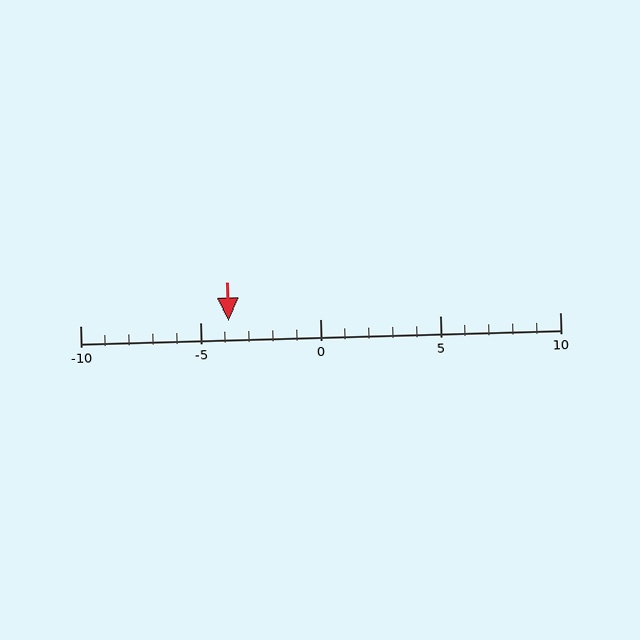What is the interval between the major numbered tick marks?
The major tick marks are spaced 5 units apart.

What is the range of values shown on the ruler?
The ruler shows values from -10 to 10.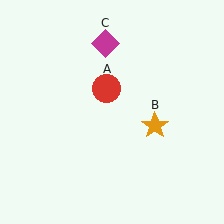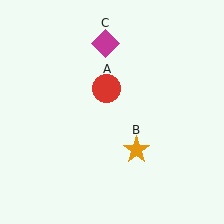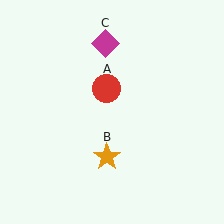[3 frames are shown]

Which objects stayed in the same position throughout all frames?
Red circle (object A) and magenta diamond (object C) remained stationary.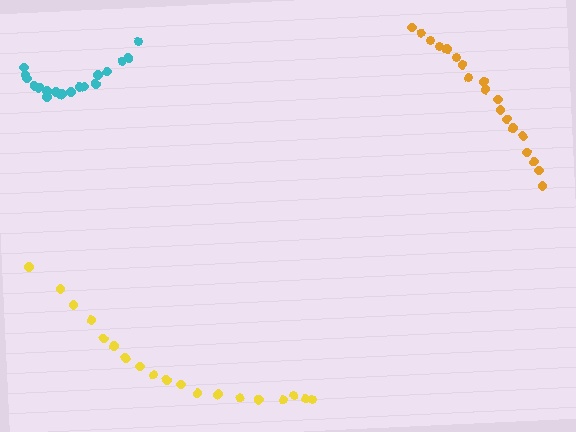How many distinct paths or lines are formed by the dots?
There are 3 distinct paths.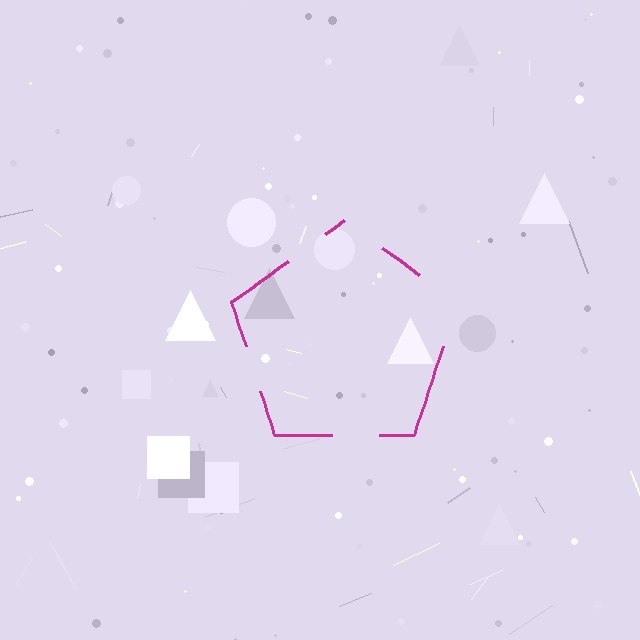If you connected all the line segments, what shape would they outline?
They would outline a pentagon.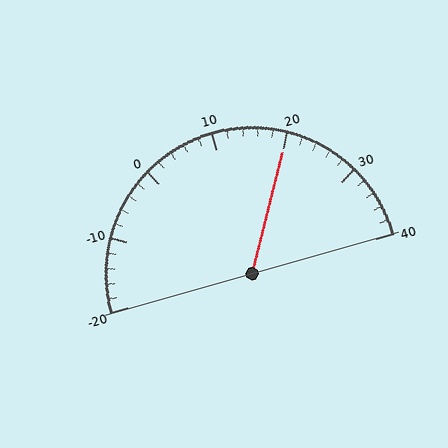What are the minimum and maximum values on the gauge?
The gauge ranges from -20 to 40.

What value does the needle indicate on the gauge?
The needle indicates approximately 20.